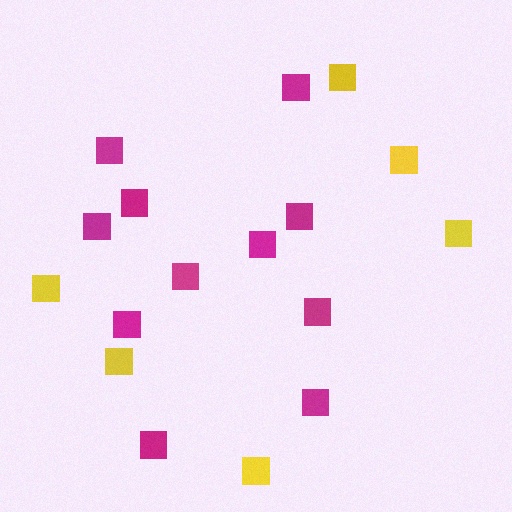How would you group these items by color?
There are 2 groups: one group of yellow squares (6) and one group of magenta squares (11).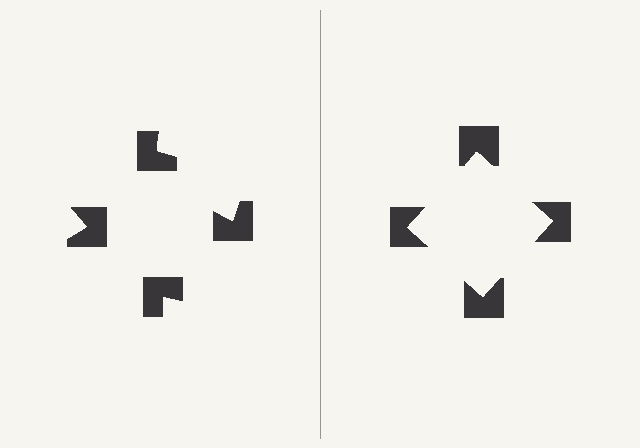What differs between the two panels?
The notched squares are positioned identically on both sides; only the wedge orientations differ. On the right they align to a square; on the left they are misaligned.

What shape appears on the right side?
An illusory square.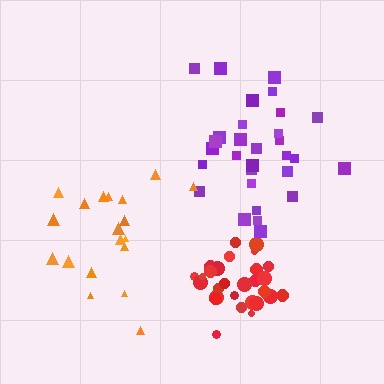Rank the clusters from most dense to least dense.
red, purple, orange.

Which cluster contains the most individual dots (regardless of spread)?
Purple (30).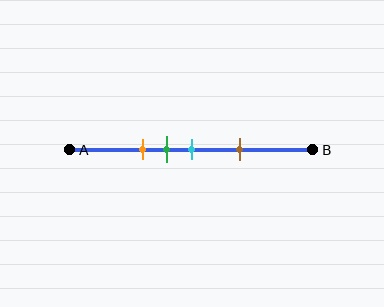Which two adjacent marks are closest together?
The green and cyan marks are the closest adjacent pair.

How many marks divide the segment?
There are 4 marks dividing the segment.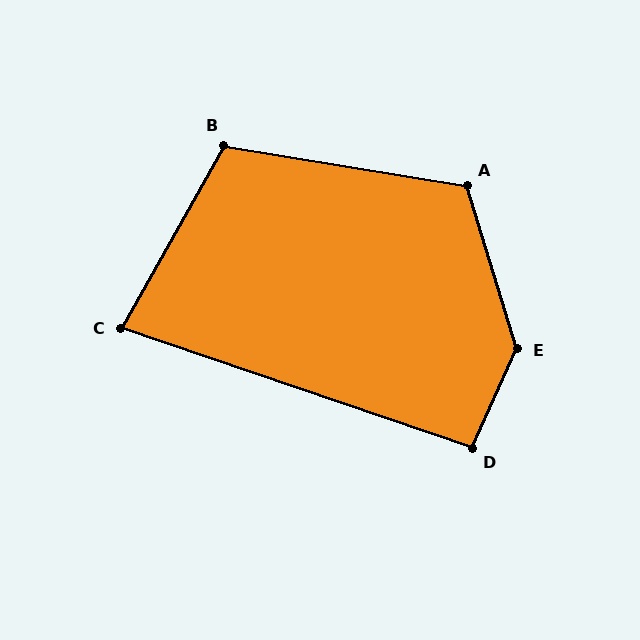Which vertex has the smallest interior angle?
C, at approximately 80 degrees.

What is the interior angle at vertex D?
Approximately 95 degrees (obtuse).